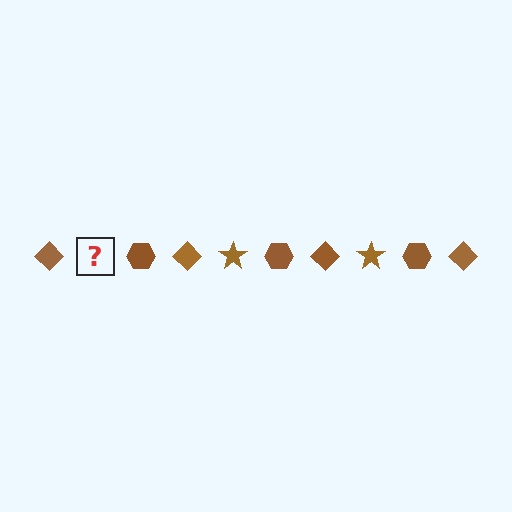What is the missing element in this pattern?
The missing element is a brown star.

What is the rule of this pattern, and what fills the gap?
The rule is that the pattern cycles through diamond, star, hexagon shapes in brown. The gap should be filled with a brown star.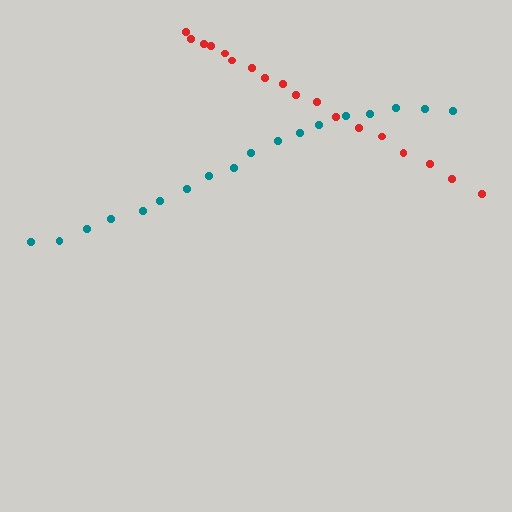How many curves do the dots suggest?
There are 2 distinct paths.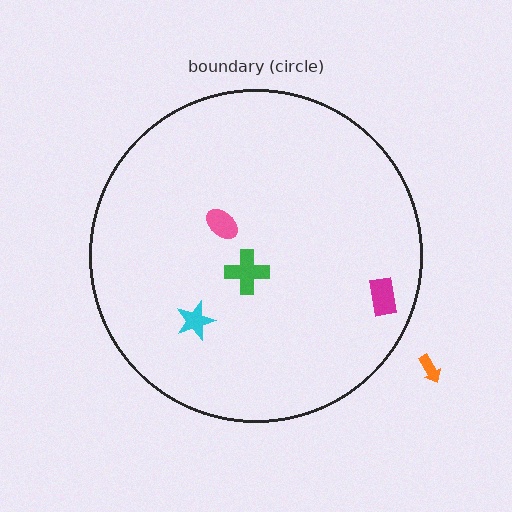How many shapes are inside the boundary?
4 inside, 1 outside.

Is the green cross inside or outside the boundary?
Inside.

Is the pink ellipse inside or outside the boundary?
Inside.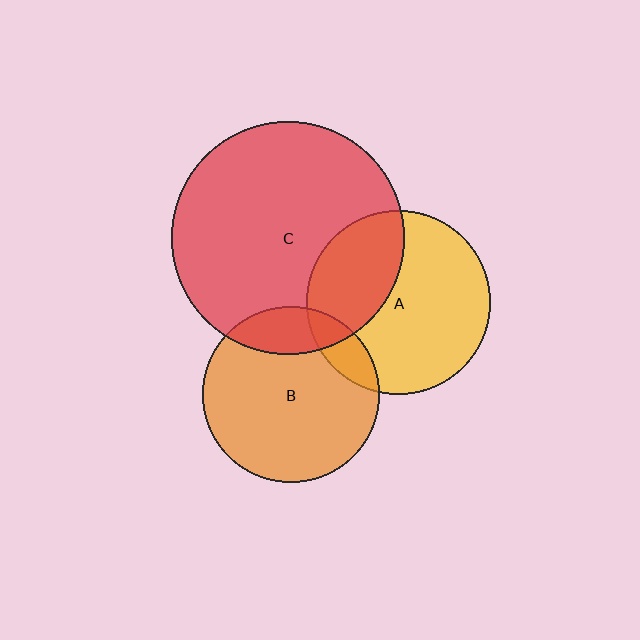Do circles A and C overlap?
Yes.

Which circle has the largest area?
Circle C (red).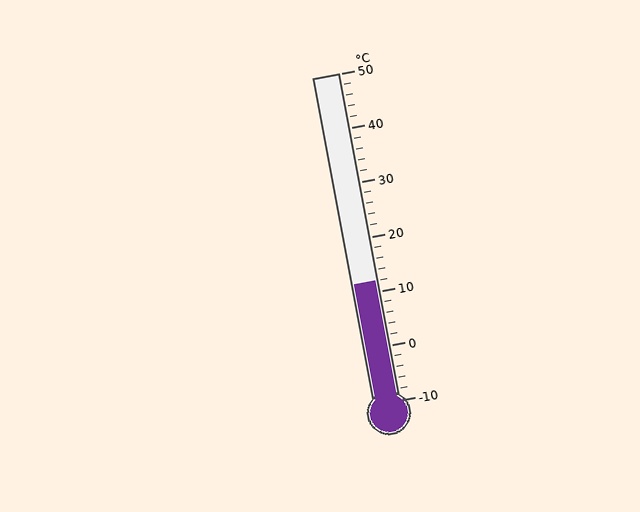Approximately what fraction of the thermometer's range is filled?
The thermometer is filled to approximately 35% of its range.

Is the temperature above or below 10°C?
The temperature is above 10°C.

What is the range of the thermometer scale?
The thermometer scale ranges from -10°C to 50°C.